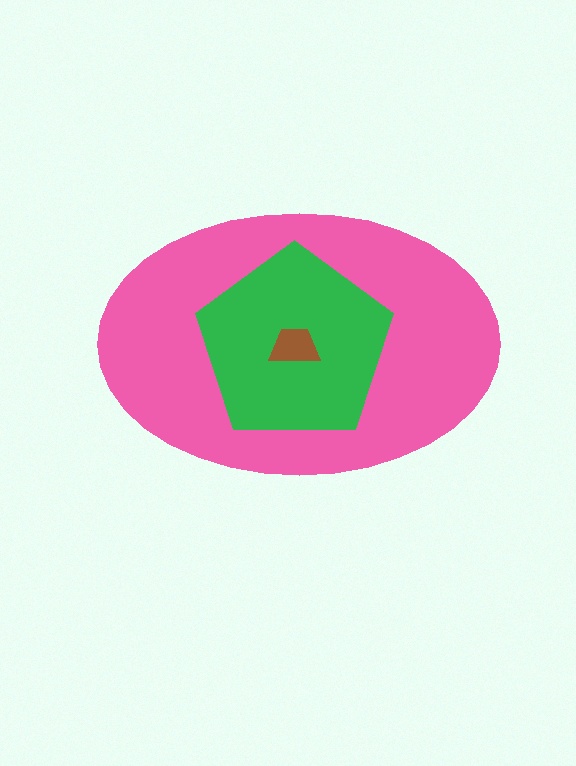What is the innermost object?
The brown trapezoid.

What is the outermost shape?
The pink ellipse.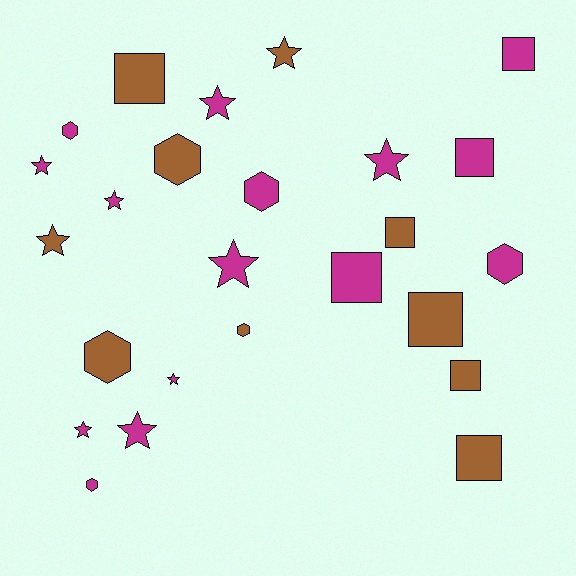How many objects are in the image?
There are 25 objects.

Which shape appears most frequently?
Star, with 10 objects.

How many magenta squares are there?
There are 3 magenta squares.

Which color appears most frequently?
Magenta, with 15 objects.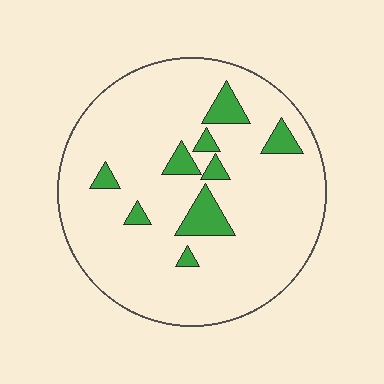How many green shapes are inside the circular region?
9.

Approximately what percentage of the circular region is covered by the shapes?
Approximately 10%.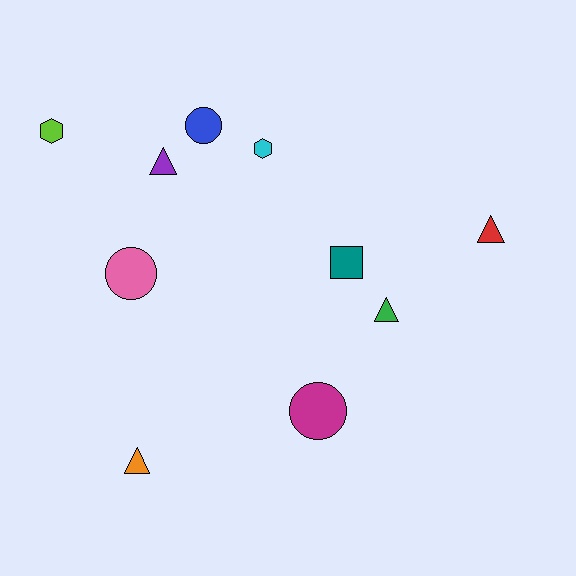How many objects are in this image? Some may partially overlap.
There are 10 objects.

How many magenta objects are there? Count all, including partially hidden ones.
There is 1 magenta object.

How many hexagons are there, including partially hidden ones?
There are 2 hexagons.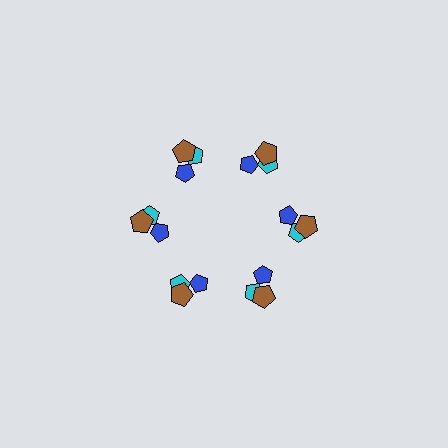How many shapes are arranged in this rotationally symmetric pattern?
There are 18 shapes, arranged in 6 groups of 3.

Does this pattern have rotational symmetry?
Yes, this pattern has 6-fold rotational symmetry. It looks the same after rotating 60 degrees around the center.